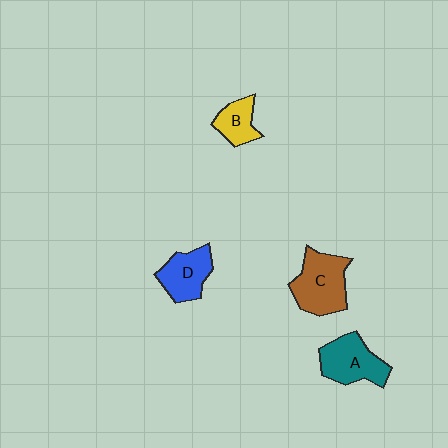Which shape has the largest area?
Shape C (brown).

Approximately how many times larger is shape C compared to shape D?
Approximately 1.3 times.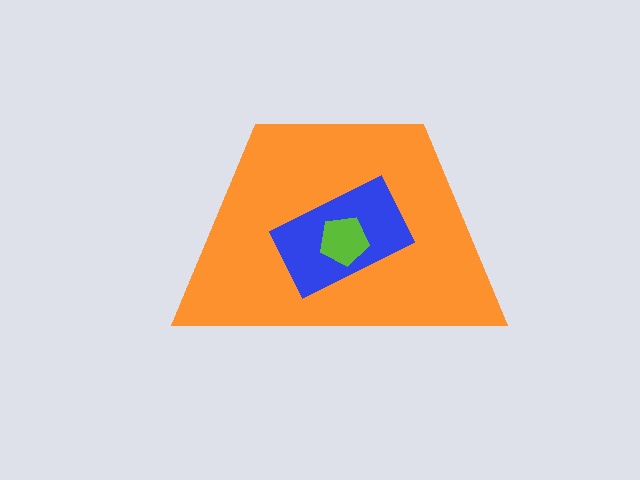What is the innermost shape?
The lime pentagon.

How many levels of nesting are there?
3.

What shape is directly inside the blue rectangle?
The lime pentagon.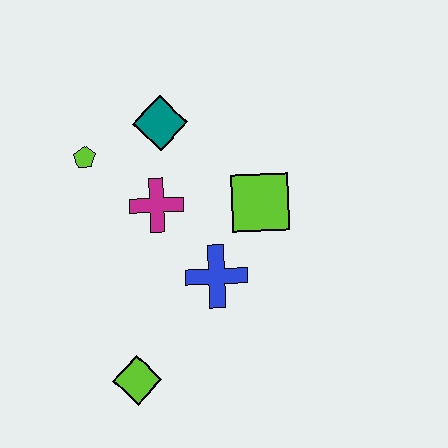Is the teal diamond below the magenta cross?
No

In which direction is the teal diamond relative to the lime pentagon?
The teal diamond is to the right of the lime pentagon.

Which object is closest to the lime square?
The blue cross is closest to the lime square.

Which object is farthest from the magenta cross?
The lime diamond is farthest from the magenta cross.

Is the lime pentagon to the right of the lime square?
No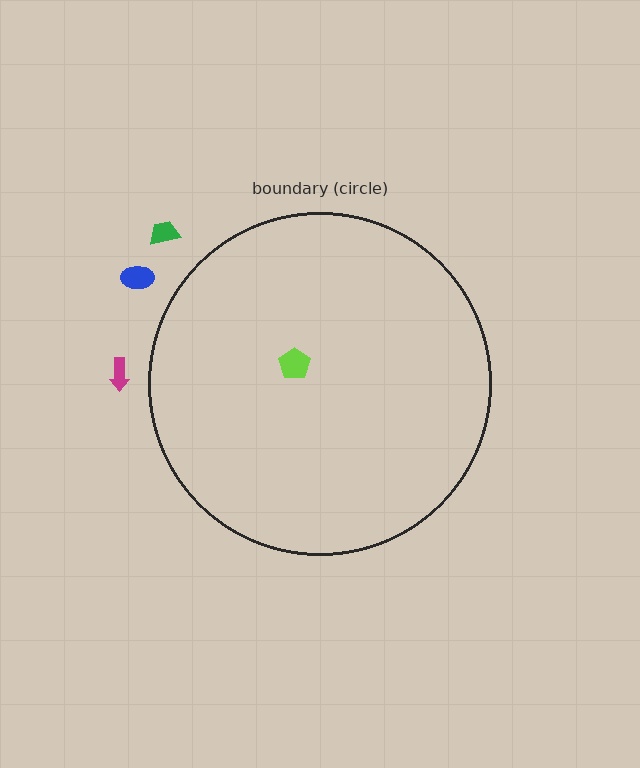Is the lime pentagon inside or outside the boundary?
Inside.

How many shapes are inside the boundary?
1 inside, 3 outside.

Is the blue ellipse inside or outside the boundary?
Outside.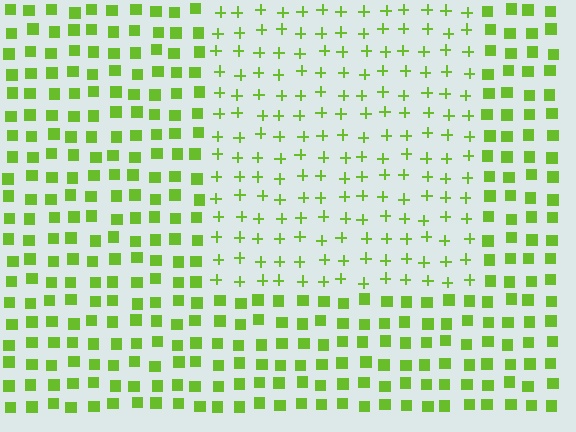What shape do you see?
I see a rectangle.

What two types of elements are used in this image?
The image uses plus signs inside the rectangle region and squares outside it.